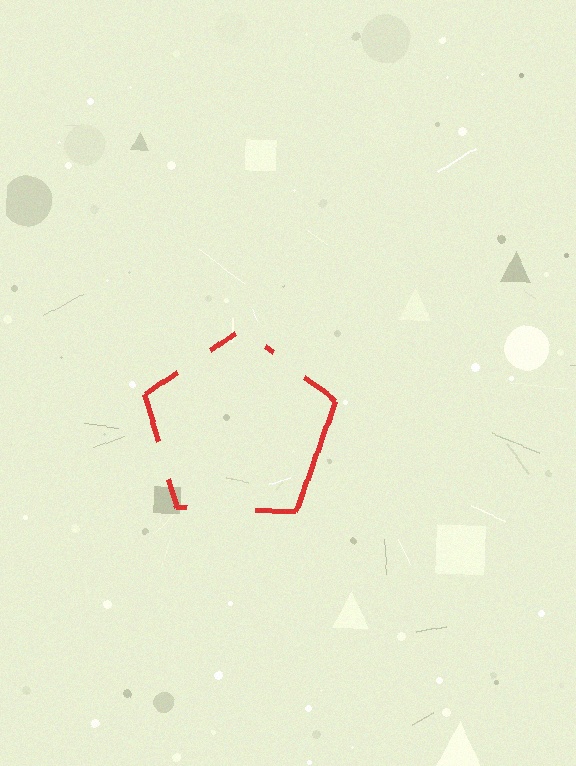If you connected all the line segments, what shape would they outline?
They would outline a pentagon.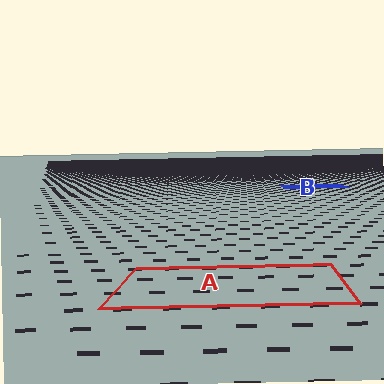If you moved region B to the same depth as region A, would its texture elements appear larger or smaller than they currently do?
They would appear larger. At a closer depth, the same texture elements are projected at a bigger on-screen size.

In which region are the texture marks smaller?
The texture marks are smaller in region B, because it is farther away.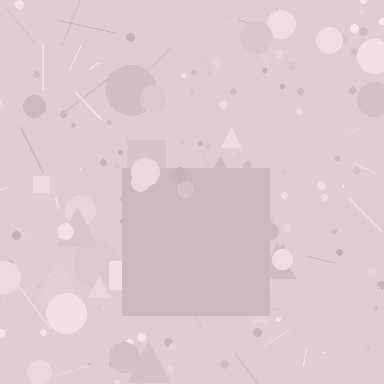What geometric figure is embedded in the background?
A square is embedded in the background.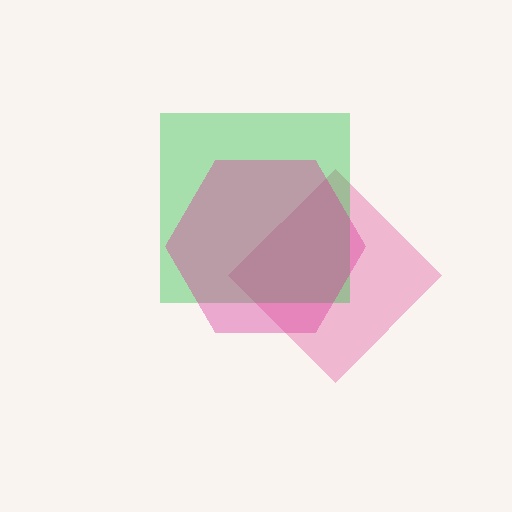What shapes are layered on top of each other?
The layered shapes are: a pink diamond, a green square, a magenta hexagon.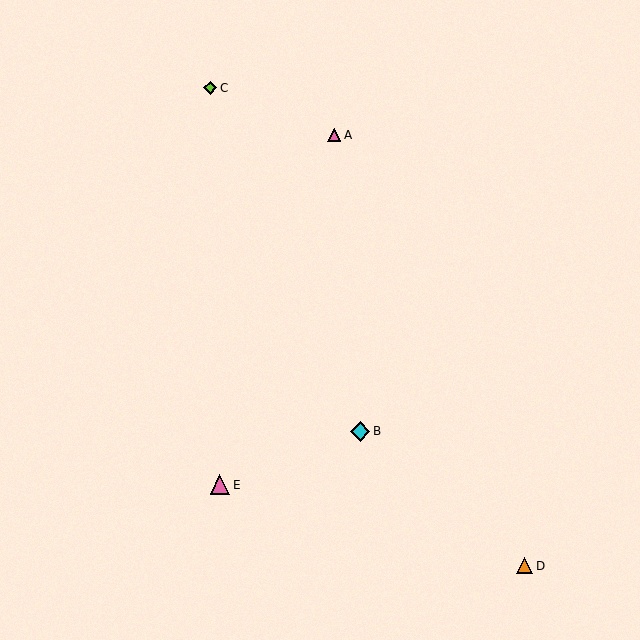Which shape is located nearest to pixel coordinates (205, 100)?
The lime diamond (labeled C) at (210, 88) is nearest to that location.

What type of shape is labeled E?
Shape E is a pink triangle.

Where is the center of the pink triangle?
The center of the pink triangle is at (220, 485).